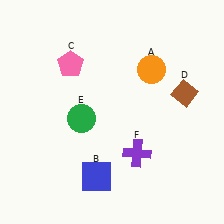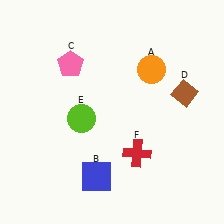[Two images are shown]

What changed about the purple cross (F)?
In Image 1, F is purple. In Image 2, it changed to red.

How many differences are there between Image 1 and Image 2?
There are 2 differences between the two images.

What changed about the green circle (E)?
In Image 1, E is green. In Image 2, it changed to lime.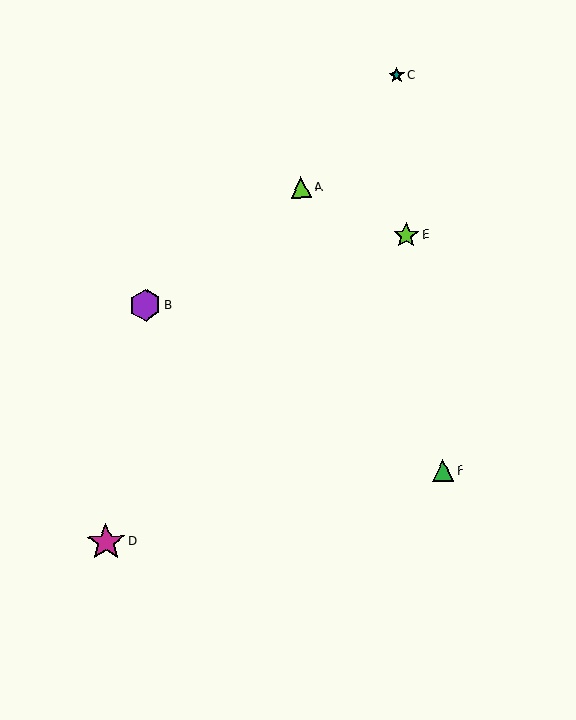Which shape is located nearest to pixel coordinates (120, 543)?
The magenta star (labeled D) at (106, 542) is nearest to that location.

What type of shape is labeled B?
Shape B is a purple hexagon.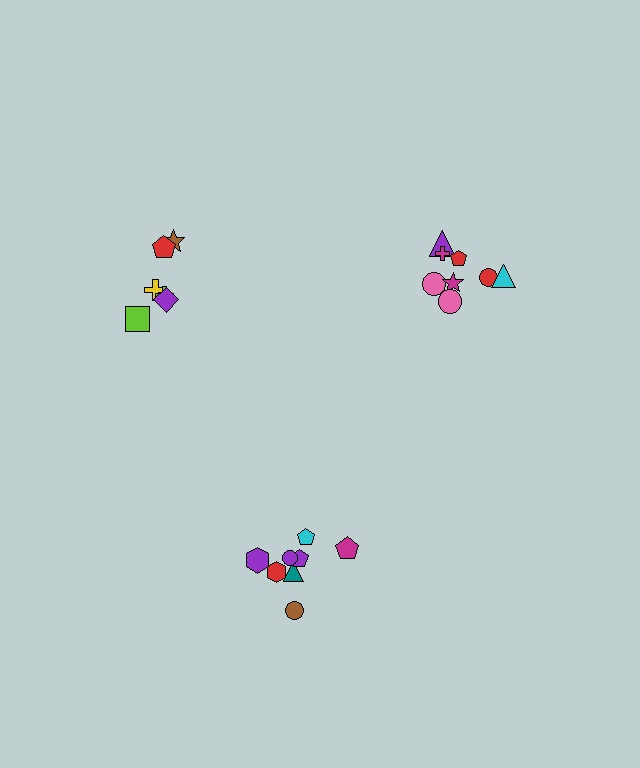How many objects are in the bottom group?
There are 8 objects.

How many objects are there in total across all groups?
There are 22 objects.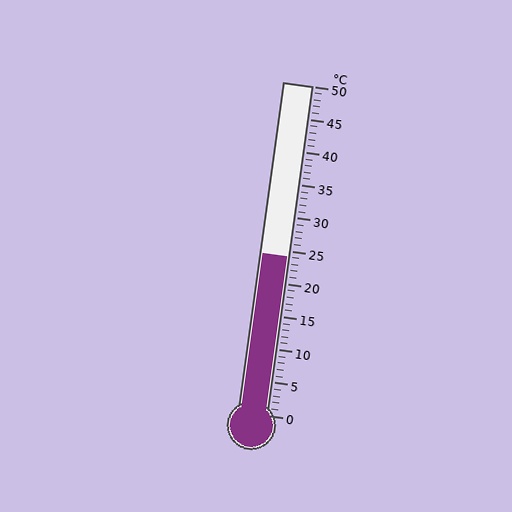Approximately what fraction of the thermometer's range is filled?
The thermometer is filled to approximately 50% of its range.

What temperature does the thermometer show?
The thermometer shows approximately 24°C.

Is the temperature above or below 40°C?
The temperature is below 40°C.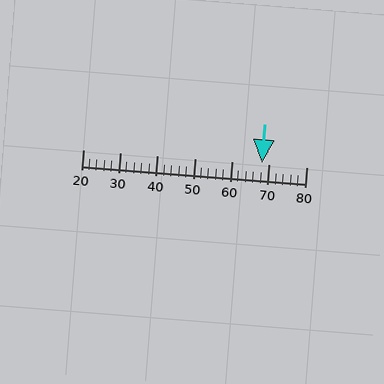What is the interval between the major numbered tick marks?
The major tick marks are spaced 10 units apart.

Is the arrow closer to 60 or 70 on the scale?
The arrow is closer to 70.